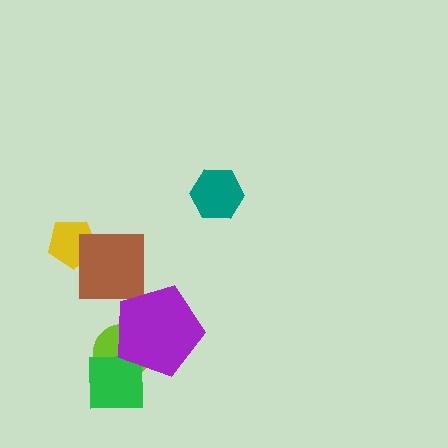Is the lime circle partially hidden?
Yes, it is partially covered by another shape.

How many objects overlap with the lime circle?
2 objects overlap with the lime circle.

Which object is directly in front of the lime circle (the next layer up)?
The green square is directly in front of the lime circle.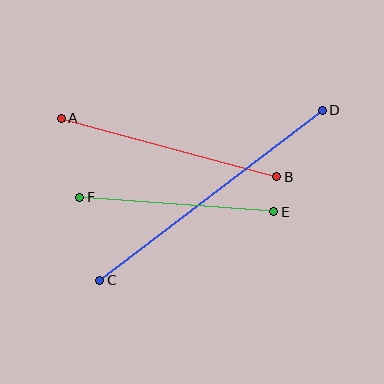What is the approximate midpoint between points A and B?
The midpoint is at approximately (169, 148) pixels.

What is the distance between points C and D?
The distance is approximately 280 pixels.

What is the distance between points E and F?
The distance is approximately 195 pixels.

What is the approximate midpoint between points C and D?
The midpoint is at approximately (211, 195) pixels.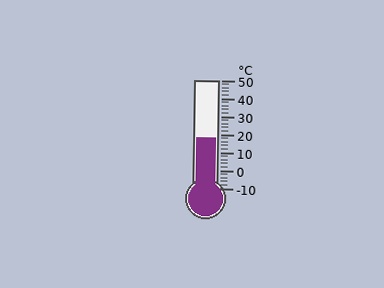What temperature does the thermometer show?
The thermometer shows approximately 18°C.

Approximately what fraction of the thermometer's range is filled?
The thermometer is filled to approximately 45% of its range.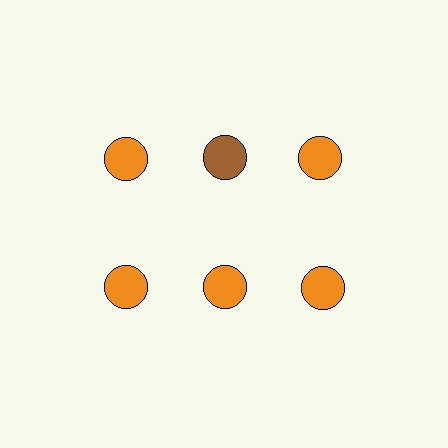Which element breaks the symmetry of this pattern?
The brown circle in the top row, second from left column breaks the symmetry. All other shapes are orange circles.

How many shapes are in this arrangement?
There are 6 shapes arranged in a grid pattern.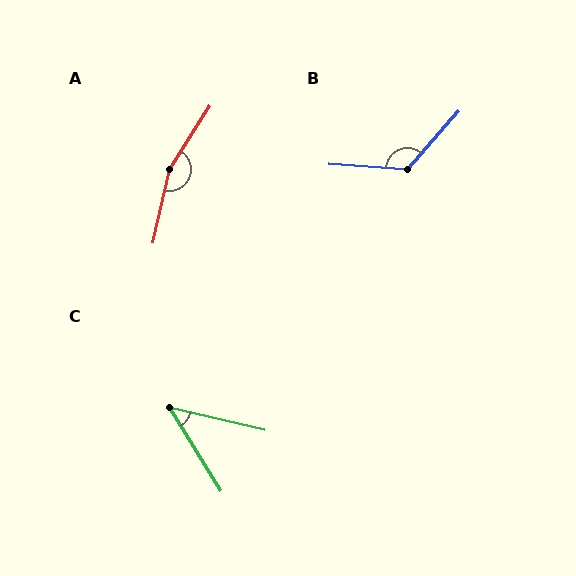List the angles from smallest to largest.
C (45°), B (127°), A (161°).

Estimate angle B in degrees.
Approximately 127 degrees.